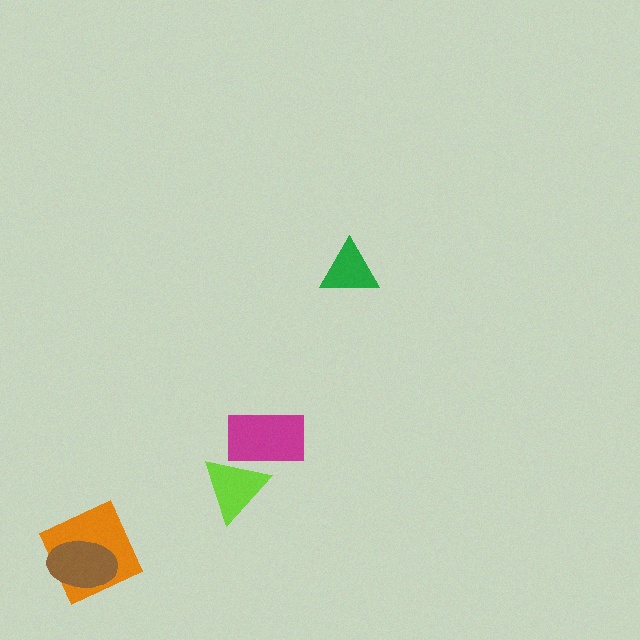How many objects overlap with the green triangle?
0 objects overlap with the green triangle.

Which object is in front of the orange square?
The brown ellipse is in front of the orange square.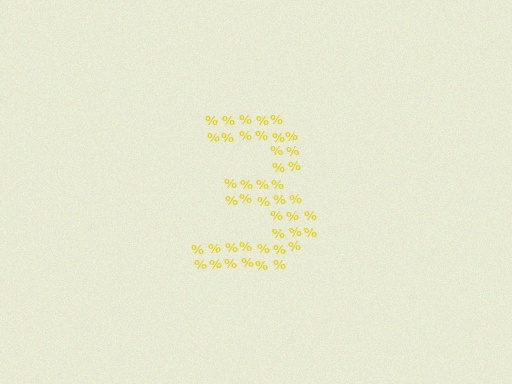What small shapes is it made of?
It is made of small percent signs.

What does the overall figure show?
The overall figure shows the digit 3.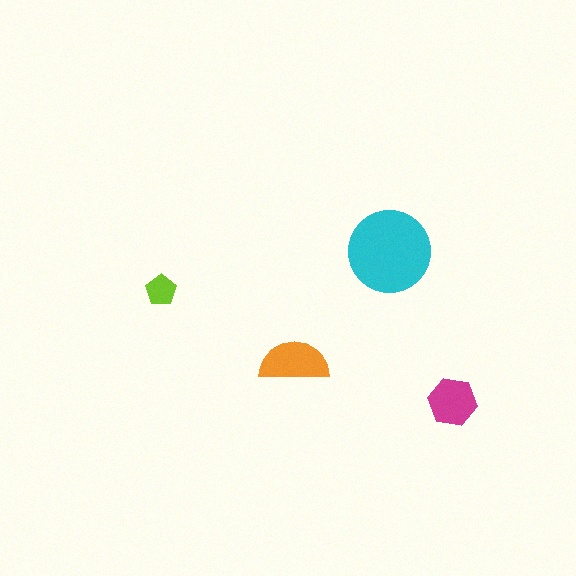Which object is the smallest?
The lime pentagon.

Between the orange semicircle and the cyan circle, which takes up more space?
The cyan circle.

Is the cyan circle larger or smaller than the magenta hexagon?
Larger.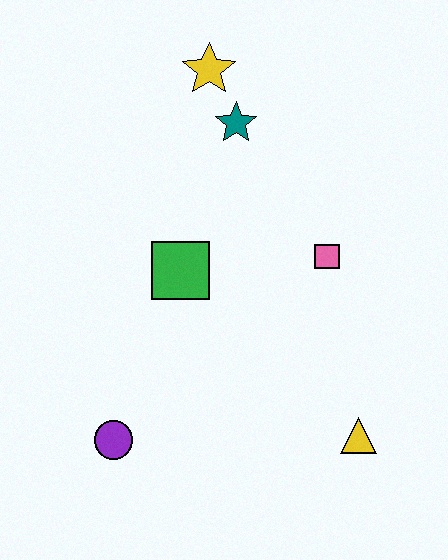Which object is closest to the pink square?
The green square is closest to the pink square.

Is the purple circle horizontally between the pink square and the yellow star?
No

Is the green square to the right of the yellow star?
No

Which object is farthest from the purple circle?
The yellow star is farthest from the purple circle.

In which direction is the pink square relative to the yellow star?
The pink square is below the yellow star.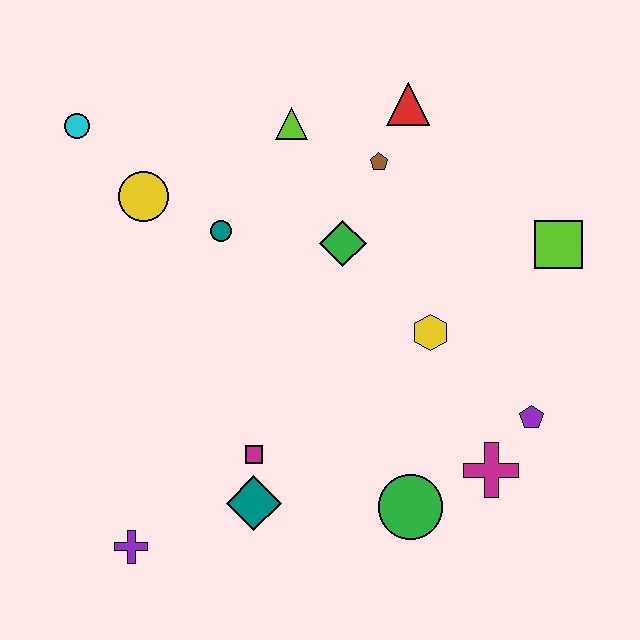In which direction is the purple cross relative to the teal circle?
The purple cross is below the teal circle.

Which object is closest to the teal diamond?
The magenta square is closest to the teal diamond.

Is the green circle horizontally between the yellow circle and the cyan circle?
No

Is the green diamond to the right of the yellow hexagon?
No